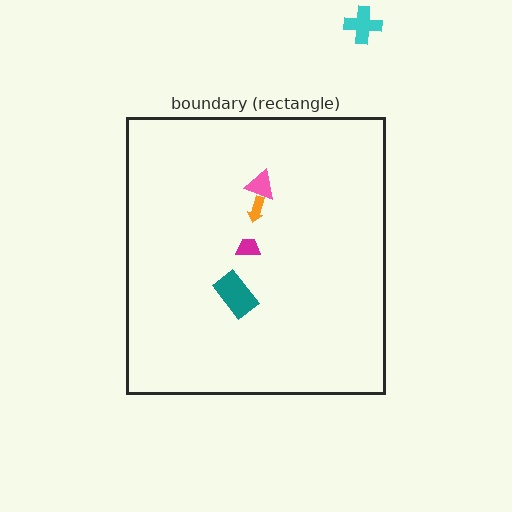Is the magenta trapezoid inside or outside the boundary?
Inside.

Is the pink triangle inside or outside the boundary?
Inside.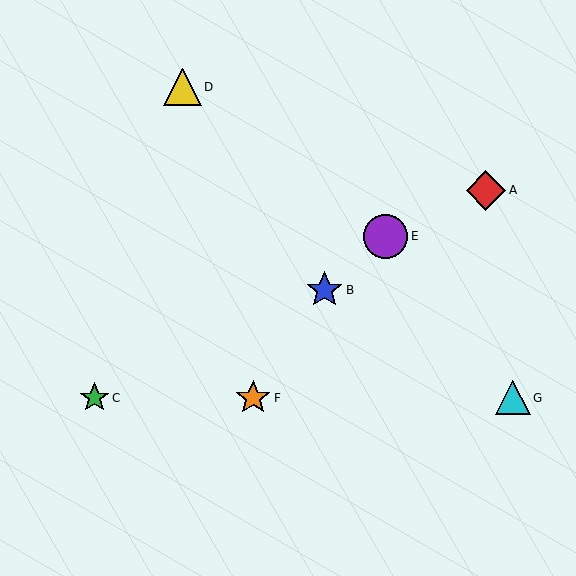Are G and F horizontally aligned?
Yes, both are at y≈398.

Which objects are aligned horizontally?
Objects C, F, G are aligned horizontally.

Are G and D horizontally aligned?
No, G is at y≈398 and D is at y≈87.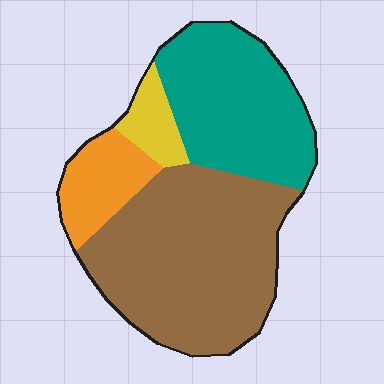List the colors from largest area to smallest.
From largest to smallest: brown, teal, orange, yellow.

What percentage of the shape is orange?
Orange covers roughly 10% of the shape.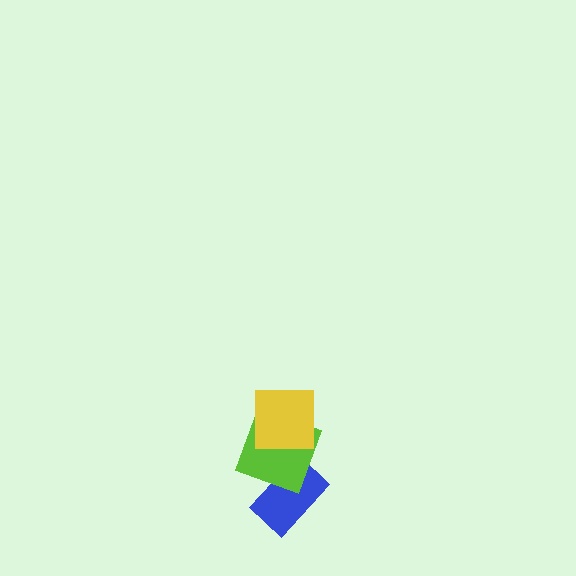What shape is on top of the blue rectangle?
The lime square is on top of the blue rectangle.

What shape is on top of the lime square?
The yellow square is on top of the lime square.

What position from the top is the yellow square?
The yellow square is 1st from the top.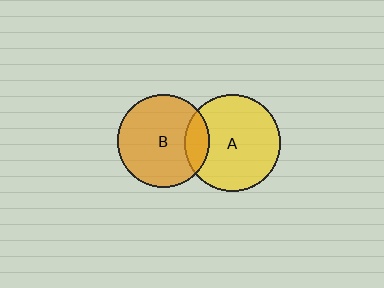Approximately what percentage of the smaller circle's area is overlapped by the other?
Approximately 15%.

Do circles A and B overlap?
Yes.